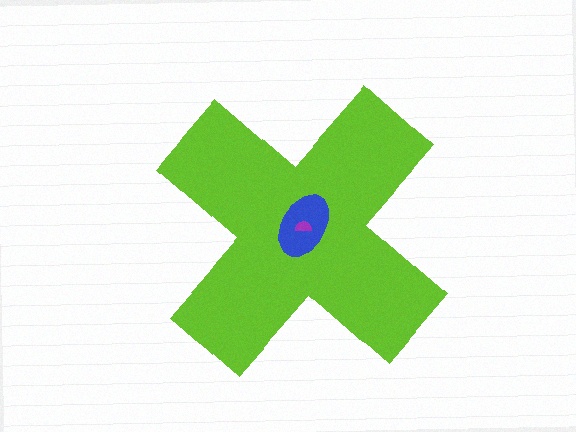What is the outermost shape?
The lime cross.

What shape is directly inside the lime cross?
The blue ellipse.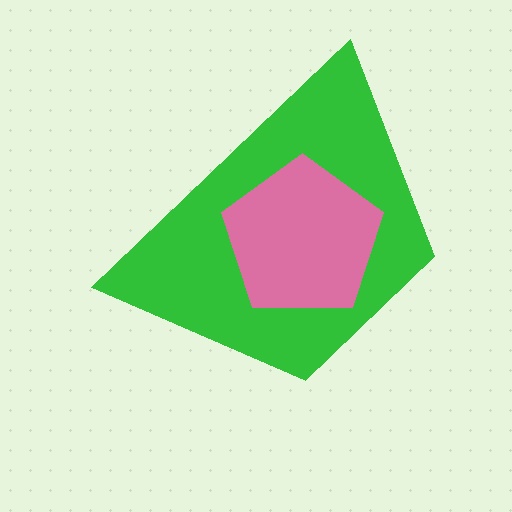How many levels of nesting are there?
2.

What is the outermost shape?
The green trapezoid.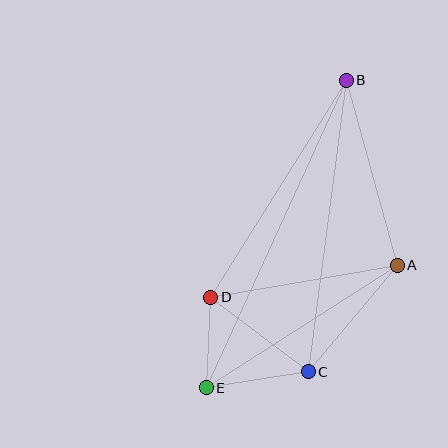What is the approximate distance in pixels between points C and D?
The distance between C and D is approximately 123 pixels.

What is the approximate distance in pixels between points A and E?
The distance between A and E is approximately 227 pixels.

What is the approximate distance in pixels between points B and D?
The distance between B and D is approximately 256 pixels.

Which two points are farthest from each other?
Points B and E are farthest from each other.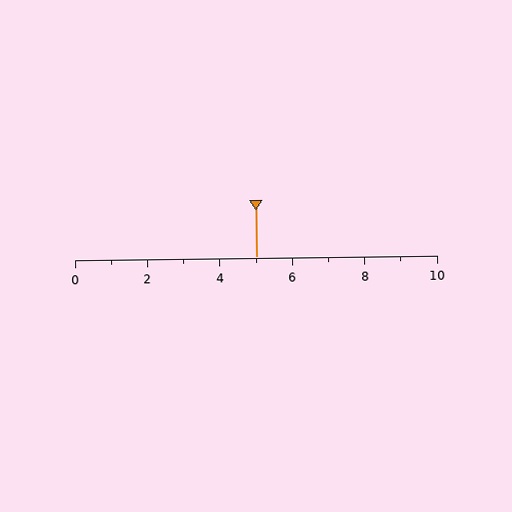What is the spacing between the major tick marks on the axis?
The major ticks are spaced 2 apart.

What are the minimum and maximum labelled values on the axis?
The axis runs from 0 to 10.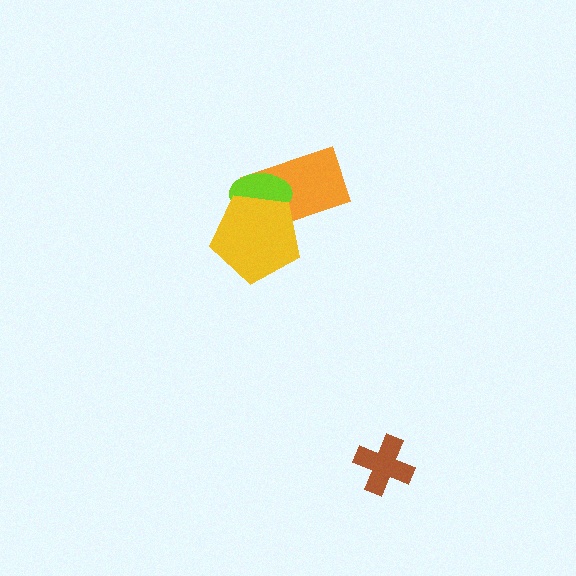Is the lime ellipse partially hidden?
Yes, it is partially covered by another shape.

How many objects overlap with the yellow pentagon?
2 objects overlap with the yellow pentagon.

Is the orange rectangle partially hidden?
Yes, it is partially covered by another shape.